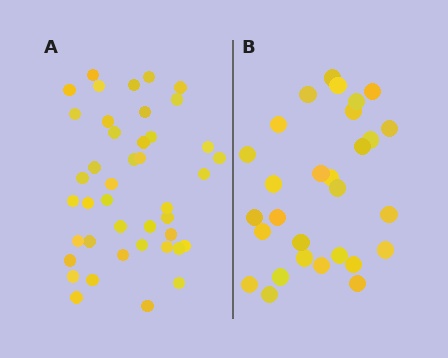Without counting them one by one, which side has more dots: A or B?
Region A (the left region) has more dots.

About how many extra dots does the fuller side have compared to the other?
Region A has approximately 15 more dots than region B.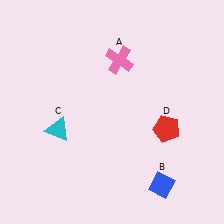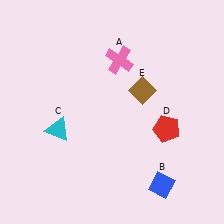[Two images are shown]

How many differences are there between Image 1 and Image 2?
There is 1 difference between the two images.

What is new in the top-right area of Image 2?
A brown diamond (E) was added in the top-right area of Image 2.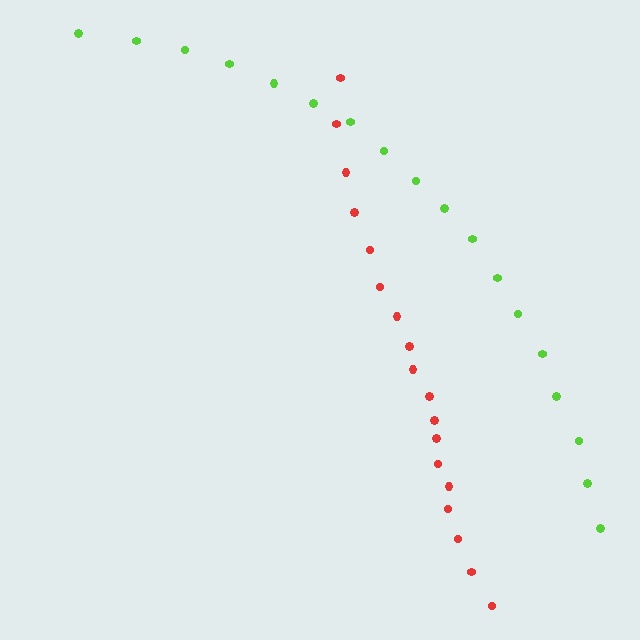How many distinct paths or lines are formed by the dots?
There are 2 distinct paths.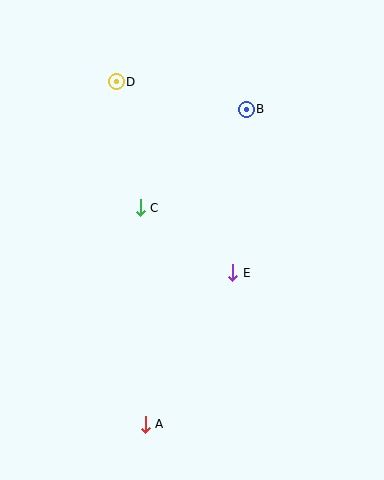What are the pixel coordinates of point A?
Point A is at (145, 424).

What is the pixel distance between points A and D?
The distance between A and D is 344 pixels.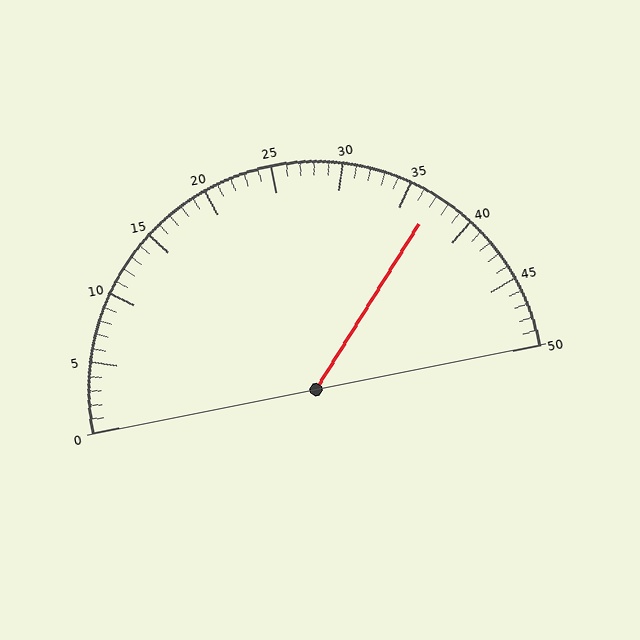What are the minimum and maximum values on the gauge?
The gauge ranges from 0 to 50.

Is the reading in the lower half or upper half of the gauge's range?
The reading is in the upper half of the range (0 to 50).